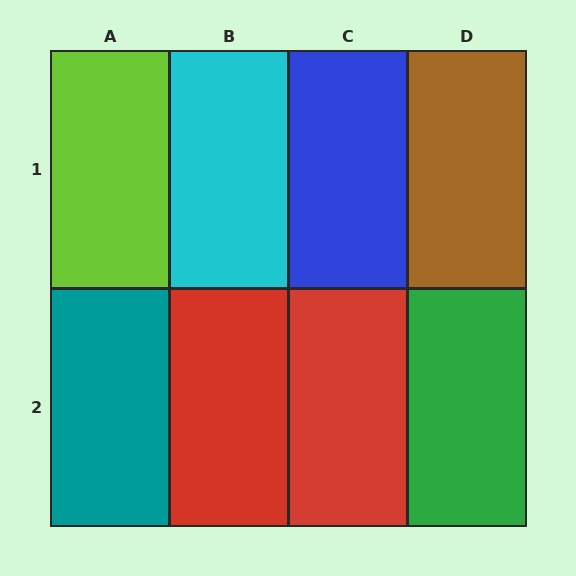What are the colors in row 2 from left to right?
Teal, red, red, green.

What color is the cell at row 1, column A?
Lime.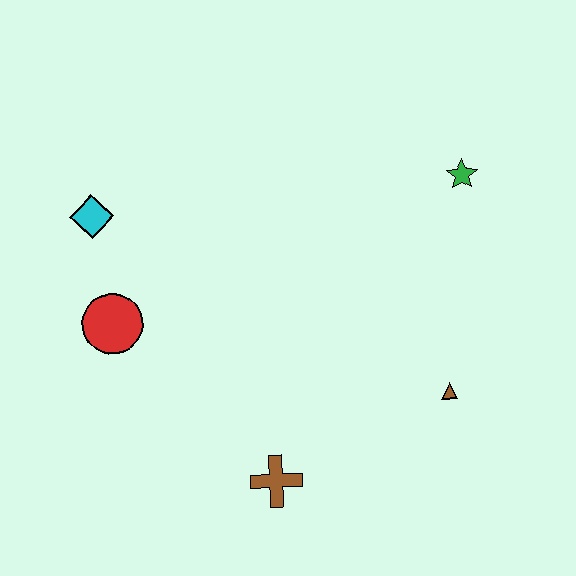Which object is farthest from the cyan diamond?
The brown triangle is farthest from the cyan diamond.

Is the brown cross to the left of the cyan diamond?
No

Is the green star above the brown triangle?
Yes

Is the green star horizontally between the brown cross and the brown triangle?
No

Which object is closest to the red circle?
The cyan diamond is closest to the red circle.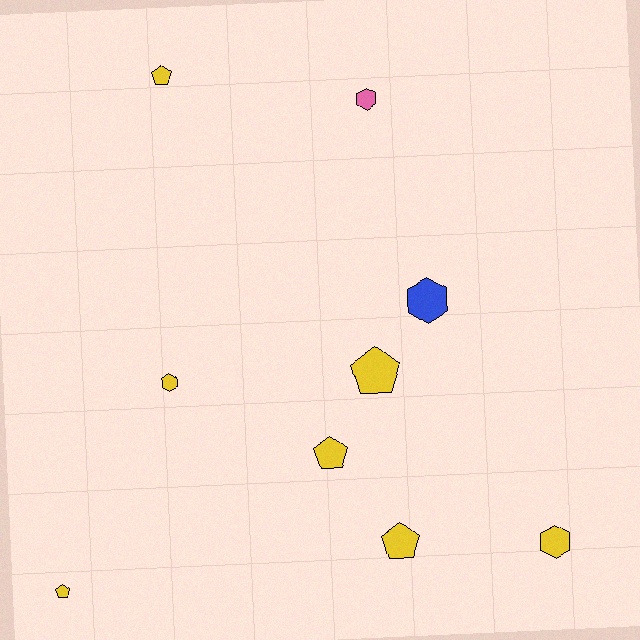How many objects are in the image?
There are 9 objects.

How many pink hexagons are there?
There is 1 pink hexagon.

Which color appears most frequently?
Yellow, with 7 objects.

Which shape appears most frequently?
Pentagon, with 5 objects.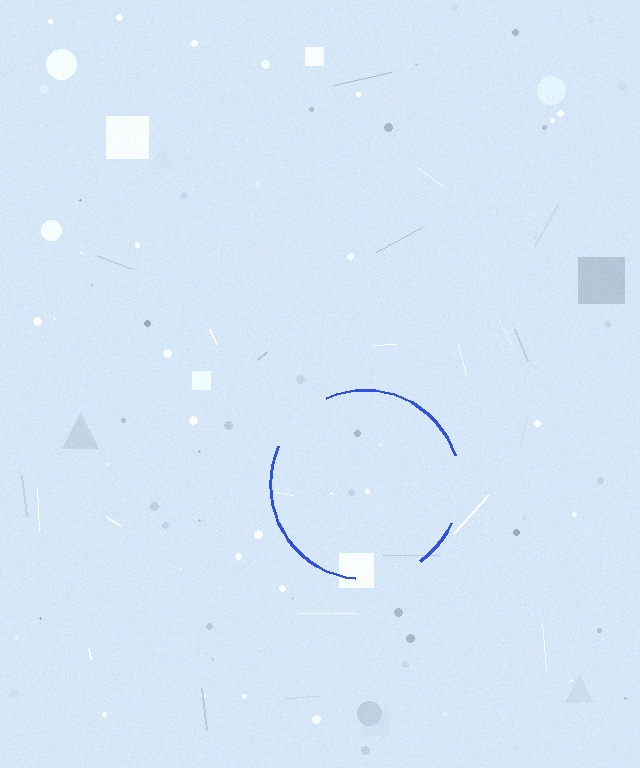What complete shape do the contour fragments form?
The contour fragments form a circle.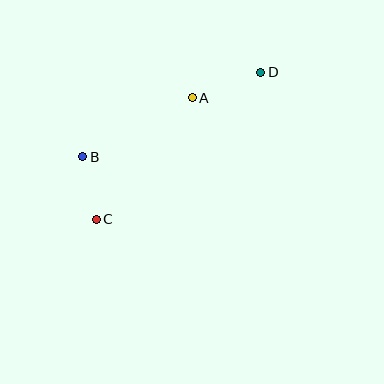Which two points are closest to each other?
Points B and C are closest to each other.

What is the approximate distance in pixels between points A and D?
The distance between A and D is approximately 73 pixels.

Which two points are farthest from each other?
Points C and D are farthest from each other.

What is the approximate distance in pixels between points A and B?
The distance between A and B is approximately 124 pixels.